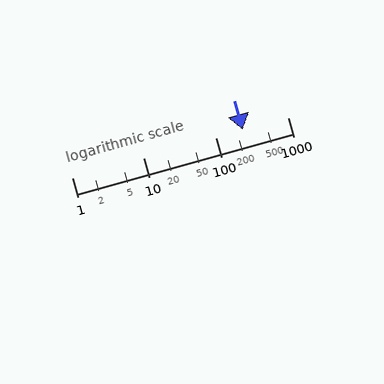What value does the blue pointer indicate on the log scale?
The pointer indicates approximately 240.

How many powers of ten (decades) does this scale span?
The scale spans 3 decades, from 1 to 1000.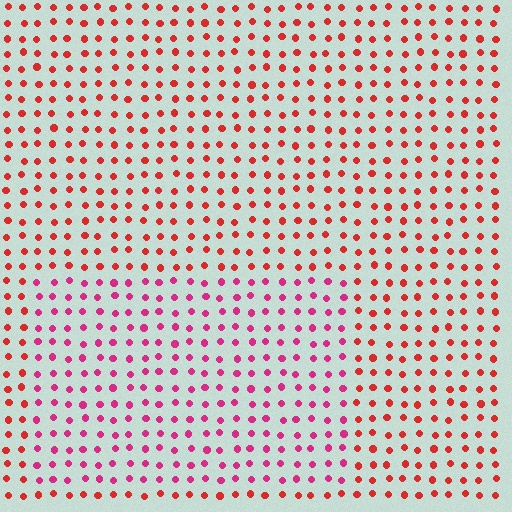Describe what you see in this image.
The image is filled with small red elements in a uniform arrangement. A rectangle-shaped region is visible where the elements are tinted to a slightly different hue, forming a subtle color boundary.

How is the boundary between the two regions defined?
The boundary is defined purely by a slight shift in hue (about 32 degrees). Spacing, size, and orientation are identical on both sides.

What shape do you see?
I see a rectangle.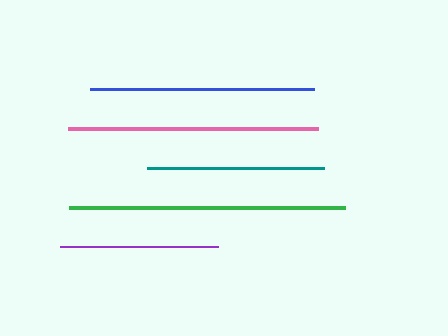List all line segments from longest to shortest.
From longest to shortest: green, pink, blue, teal, purple.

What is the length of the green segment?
The green segment is approximately 276 pixels long.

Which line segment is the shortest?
The purple line is the shortest at approximately 158 pixels.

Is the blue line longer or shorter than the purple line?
The blue line is longer than the purple line.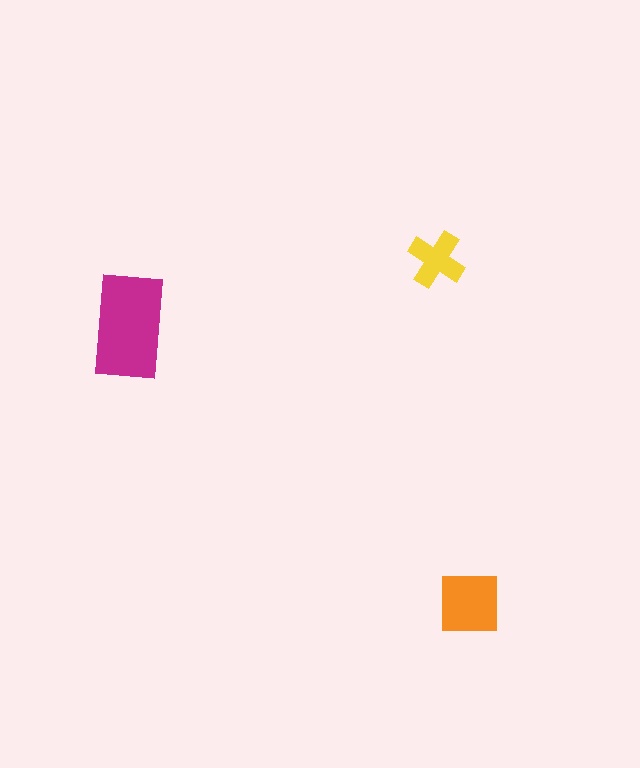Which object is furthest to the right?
The orange square is rightmost.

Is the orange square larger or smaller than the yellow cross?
Larger.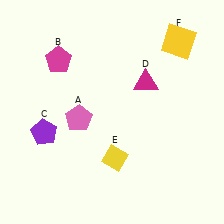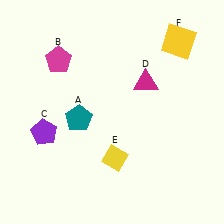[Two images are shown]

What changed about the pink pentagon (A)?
In Image 1, A is pink. In Image 2, it changed to teal.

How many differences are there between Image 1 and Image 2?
There is 1 difference between the two images.